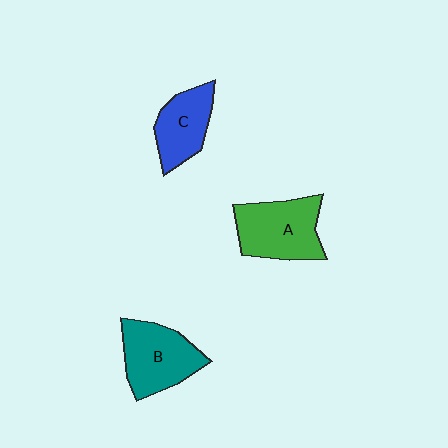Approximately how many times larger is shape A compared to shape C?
Approximately 1.4 times.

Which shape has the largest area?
Shape A (green).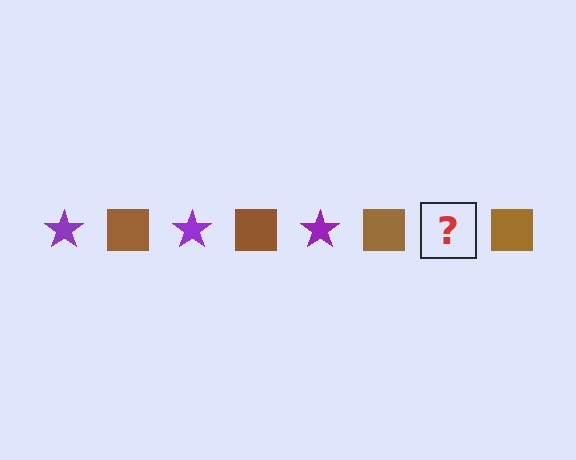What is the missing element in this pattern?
The missing element is a purple star.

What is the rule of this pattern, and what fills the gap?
The rule is that the pattern alternates between purple star and brown square. The gap should be filled with a purple star.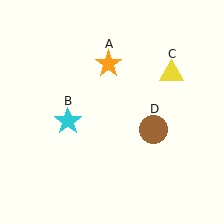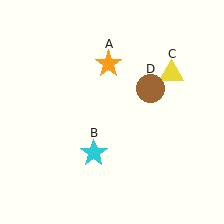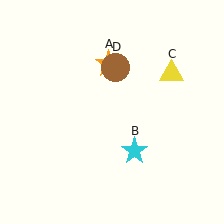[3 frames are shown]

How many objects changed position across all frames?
2 objects changed position: cyan star (object B), brown circle (object D).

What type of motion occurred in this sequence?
The cyan star (object B), brown circle (object D) rotated counterclockwise around the center of the scene.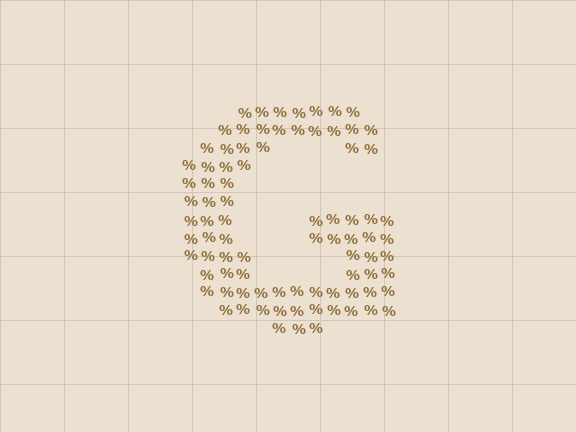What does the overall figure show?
The overall figure shows the letter G.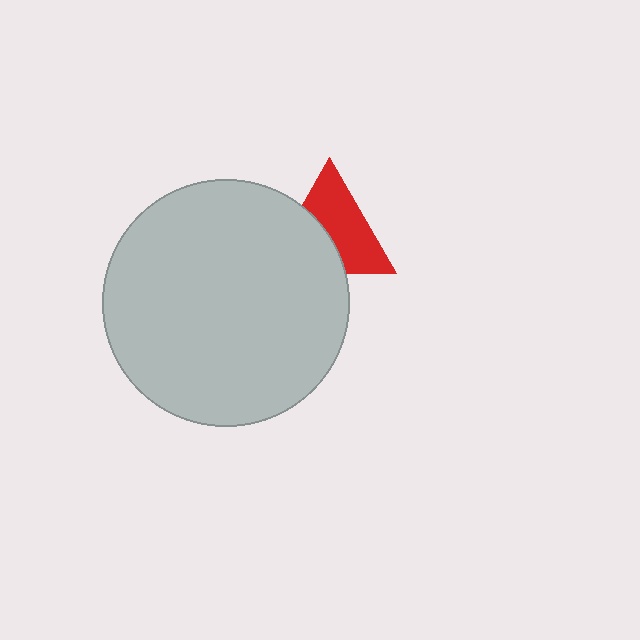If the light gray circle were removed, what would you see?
You would see the complete red triangle.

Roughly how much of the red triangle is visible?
About half of it is visible (roughly 59%).